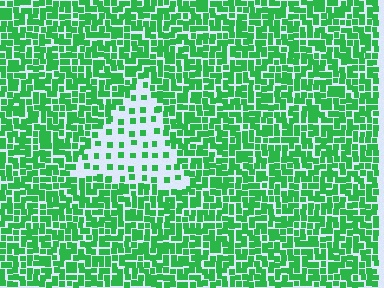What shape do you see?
I see a triangle.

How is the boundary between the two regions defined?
The boundary is defined by a change in element density (approximately 3.1x ratio). All elements are the same color, size, and shape.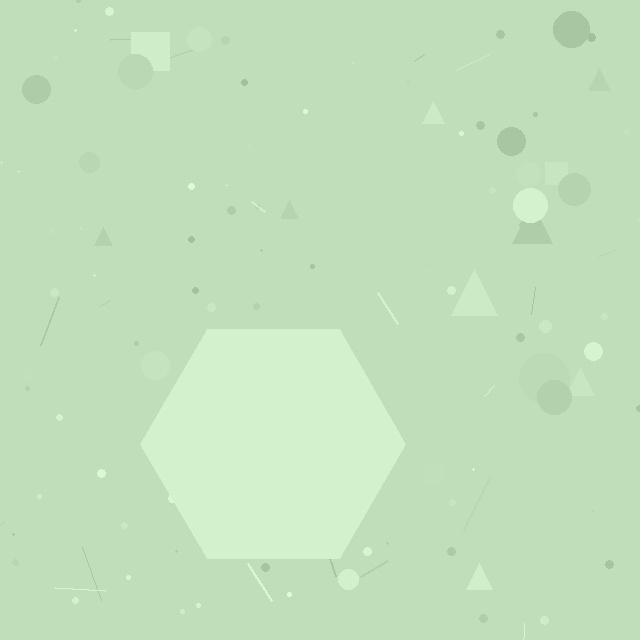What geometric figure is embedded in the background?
A hexagon is embedded in the background.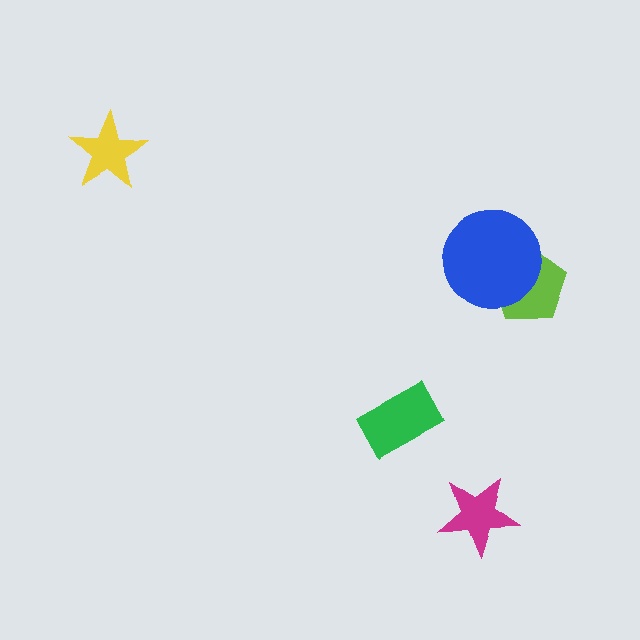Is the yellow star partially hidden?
No, no other shape covers it.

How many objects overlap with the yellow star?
0 objects overlap with the yellow star.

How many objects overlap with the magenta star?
0 objects overlap with the magenta star.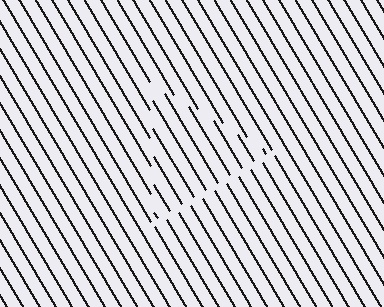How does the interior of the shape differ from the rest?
The interior of the shape contains the same grating, shifted by half a period — the contour is defined by the phase discontinuity where line-ends from the inner and outer gratings abut.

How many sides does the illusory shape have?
3 sides — the line-ends trace a triangle.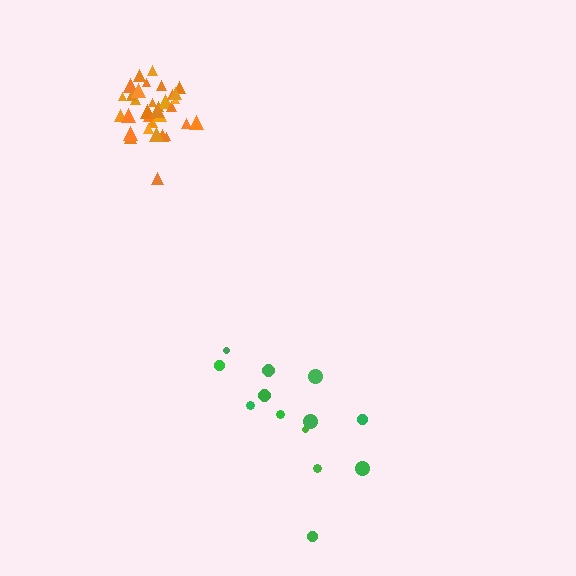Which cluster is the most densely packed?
Orange.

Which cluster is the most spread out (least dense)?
Green.